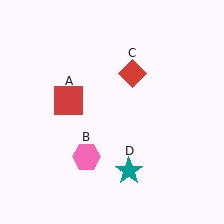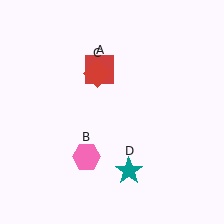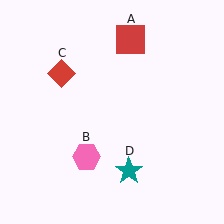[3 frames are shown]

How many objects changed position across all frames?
2 objects changed position: red square (object A), red diamond (object C).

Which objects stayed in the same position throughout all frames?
Pink hexagon (object B) and teal star (object D) remained stationary.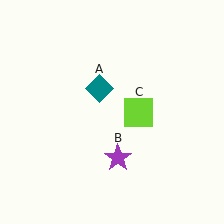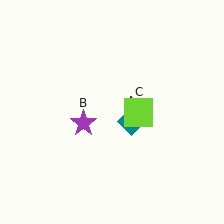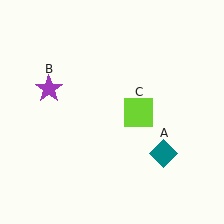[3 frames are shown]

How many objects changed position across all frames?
2 objects changed position: teal diamond (object A), purple star (object B).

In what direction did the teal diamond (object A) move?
The teal diamond (object A) moved down and to the right.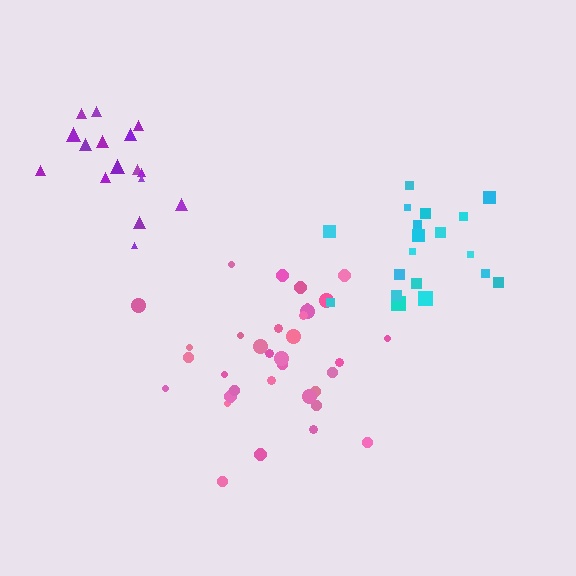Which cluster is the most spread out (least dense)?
Purple.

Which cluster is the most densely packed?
Cyan.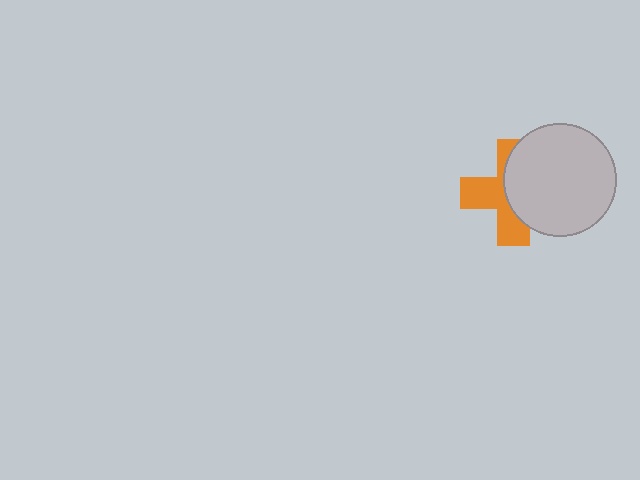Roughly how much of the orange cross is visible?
About half of it is visible (roughly 49%).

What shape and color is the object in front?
The object in front is a light gray circle.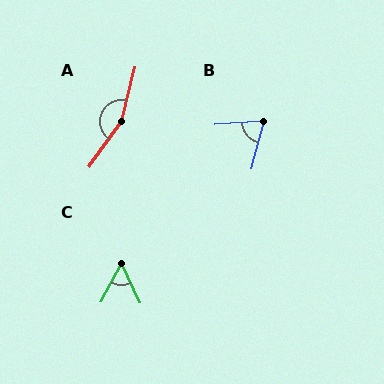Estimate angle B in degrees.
Approximately 71 degrees.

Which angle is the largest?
A, at approximately 158 degrees.